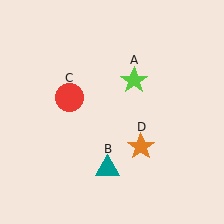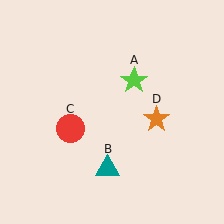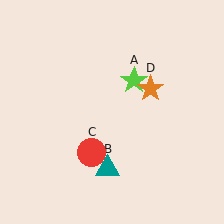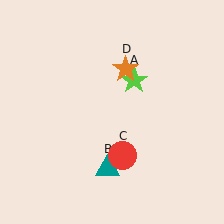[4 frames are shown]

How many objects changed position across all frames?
2 objects changed position: red circle (object C), orange star (object D).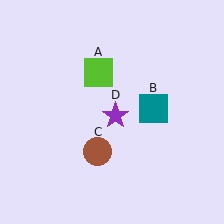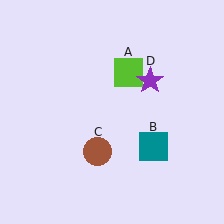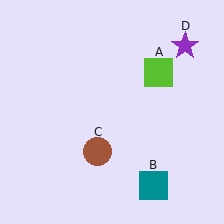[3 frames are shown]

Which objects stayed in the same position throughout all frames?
Brown circle (object C) remained stationary.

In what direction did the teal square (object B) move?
The teal square (object B) moved down.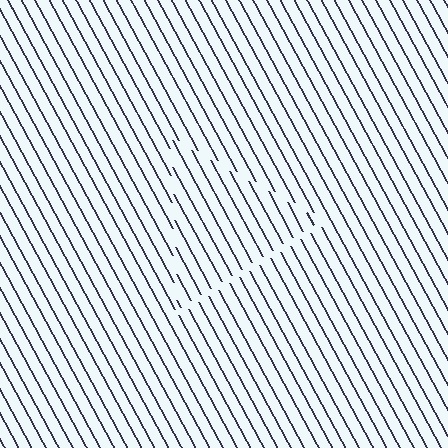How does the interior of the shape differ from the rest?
The interior of the shape contains the same grating, shifted by half a period — the contour is defined by the phase discontinuity where line-ends from the inner and outer gratings abut.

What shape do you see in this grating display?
An illusory triangle. The interior of the shape contains the same grating, shifted by half a period — the contour is defined by the phase discontinuity where line-ends from the inner and outer gratings abut.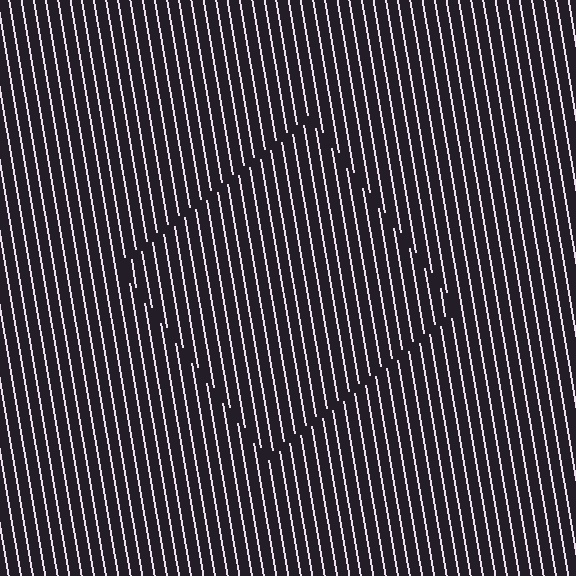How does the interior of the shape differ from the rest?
The interior of the shape contains the same grating, shifted by half a period — the contour is defined by the phase discontinuity where line-ends from the inner and outer gratings abut.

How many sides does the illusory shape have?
4 sides — the line-ends trace a square.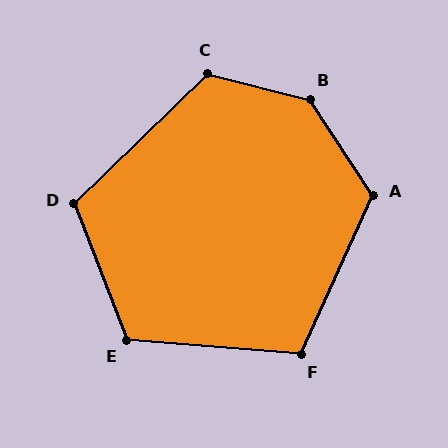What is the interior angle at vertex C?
Approximately 122 degrees (obtuse).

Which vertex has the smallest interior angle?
F, at approximately 110 degrees.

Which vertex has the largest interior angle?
B, at approximately 137 degrees.